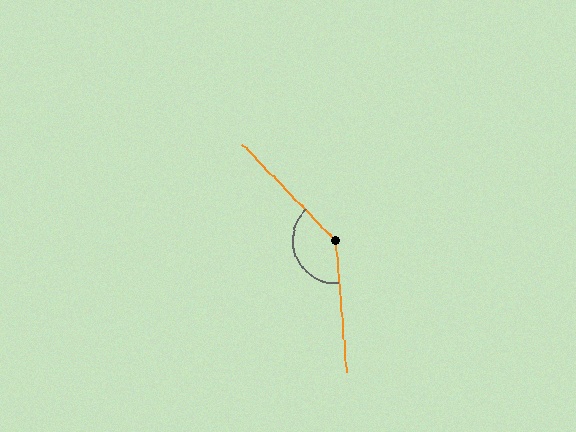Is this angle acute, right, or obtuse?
It is obtuse.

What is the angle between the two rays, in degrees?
Approximately 140 degrees.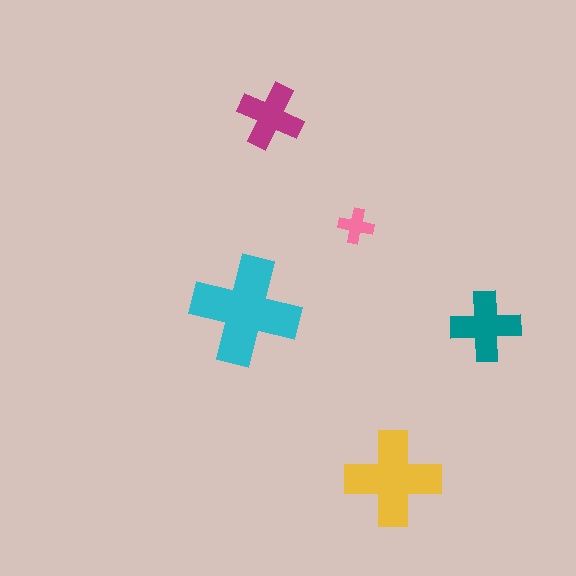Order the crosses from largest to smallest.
the cyan one, the yellow one, the teal one, the magenta one, the pink one.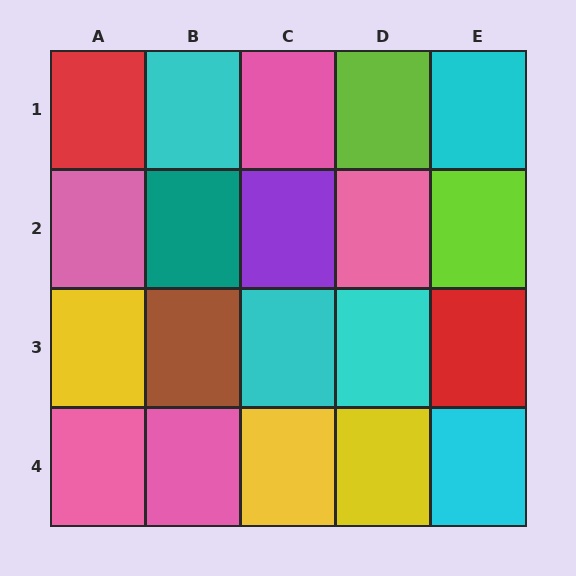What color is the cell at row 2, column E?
Lime.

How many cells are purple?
1 cell is purple.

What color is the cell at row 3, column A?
Yellow.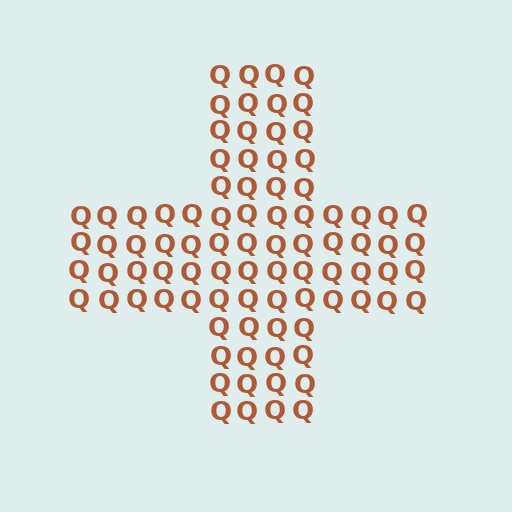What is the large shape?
The large shape is a cross.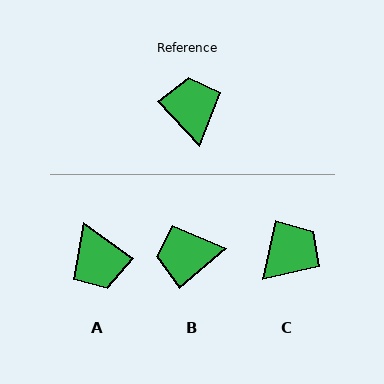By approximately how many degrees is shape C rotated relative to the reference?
Approximately 55 degrees clockwise.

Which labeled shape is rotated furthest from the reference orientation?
A, about 169 degrees away.